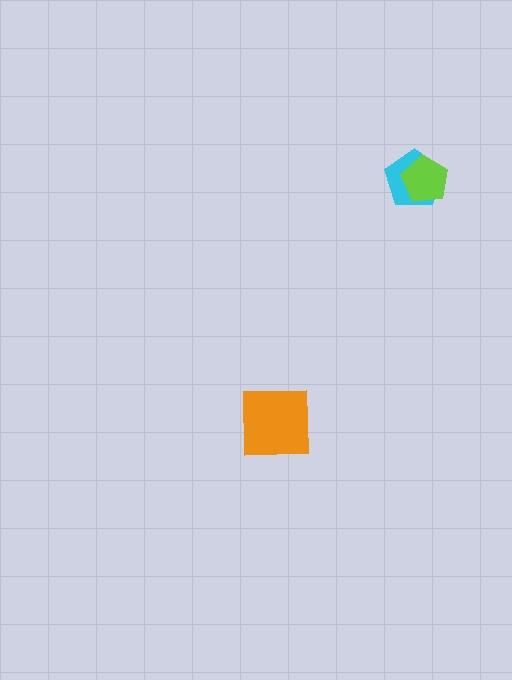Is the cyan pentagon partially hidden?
Yes, it is partially covered by another shape.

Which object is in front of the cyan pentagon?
The lime pentagon is in front of the cyan pentagon.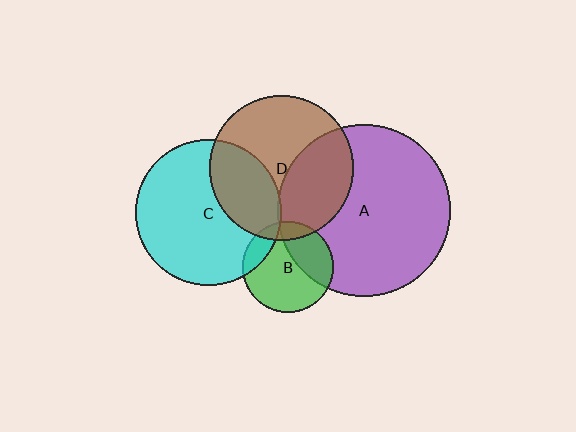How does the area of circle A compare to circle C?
Approximately 1.4 times.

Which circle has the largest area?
Circle A (purple).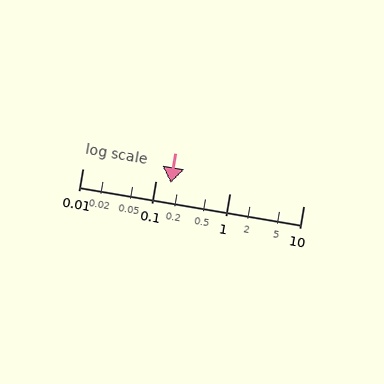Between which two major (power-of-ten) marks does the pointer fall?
The pointer is between 0.1 and 1.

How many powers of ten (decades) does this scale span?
The scale spans 3 decades, from 0.01 to 10.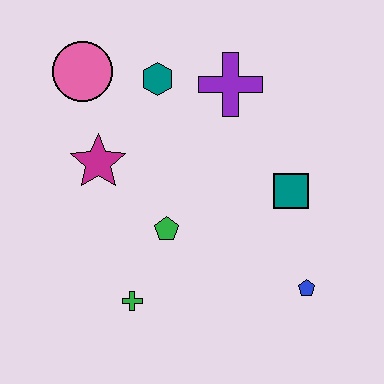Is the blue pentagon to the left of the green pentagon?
No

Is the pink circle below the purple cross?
No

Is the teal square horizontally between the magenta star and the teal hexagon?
No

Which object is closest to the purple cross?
The teal hexagon is closest to the purple cross.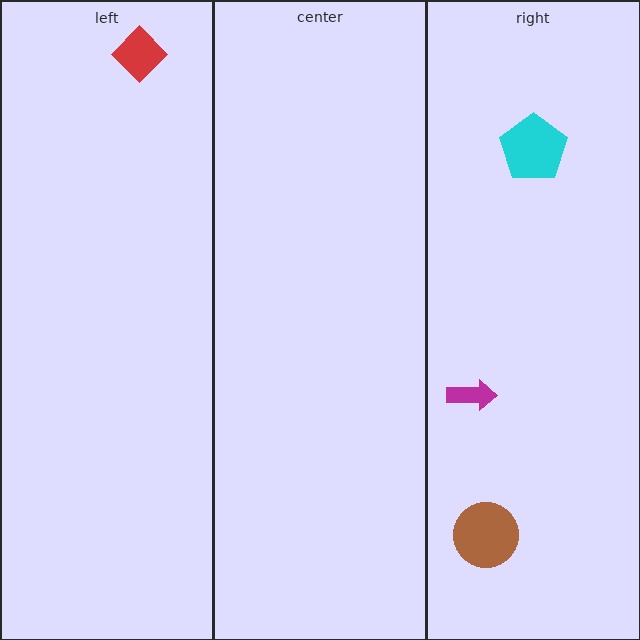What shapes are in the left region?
The red diamond.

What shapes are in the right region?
The brown circle, the magenta arrow, the cyan pentagon.